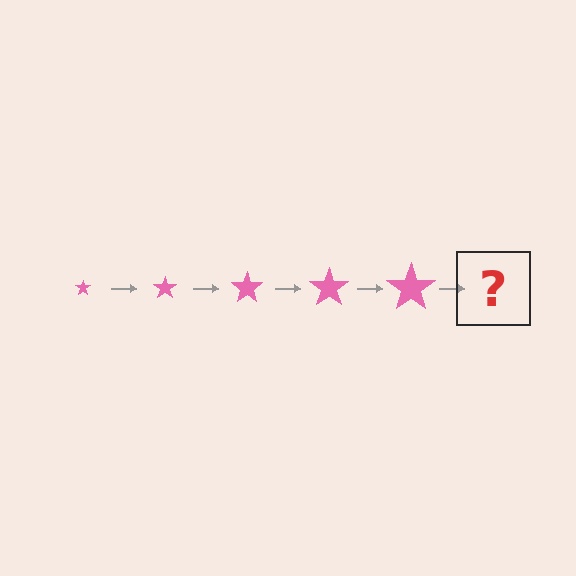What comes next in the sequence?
The next element should be a pink star, larger than the previous one.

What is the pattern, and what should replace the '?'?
The pattern is that the star gets progressively larger each step. The '?' should be a pink star, larger than the previous one.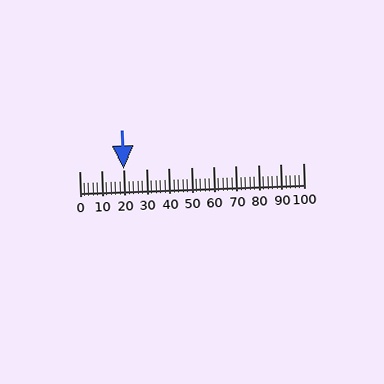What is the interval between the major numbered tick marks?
The major tick marks are spaced 10 units apart.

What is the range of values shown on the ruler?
The ruler shows values from 0 to 100.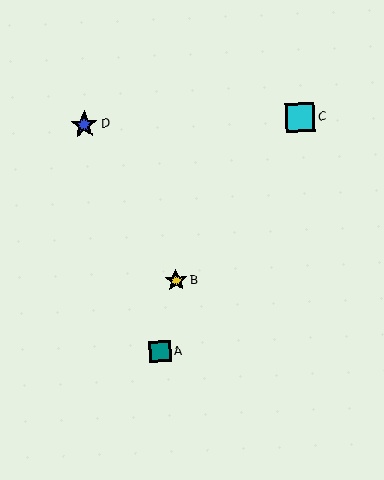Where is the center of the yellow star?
The center of the yellow star is at (176, 280).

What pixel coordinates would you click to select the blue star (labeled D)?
Click at (84, 125) to select the blue star D.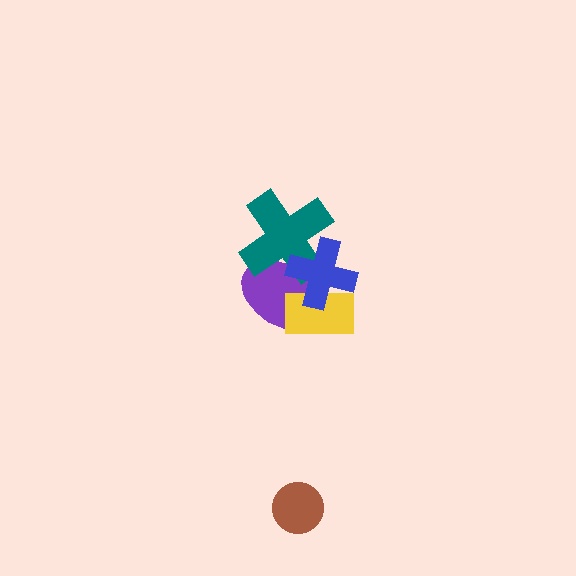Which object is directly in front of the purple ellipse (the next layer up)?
The yellow rectangle is directly in front of the purple ellipse.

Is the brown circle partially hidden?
No, no other shape covers it.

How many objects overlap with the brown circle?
0 objects overlap with the brown circle.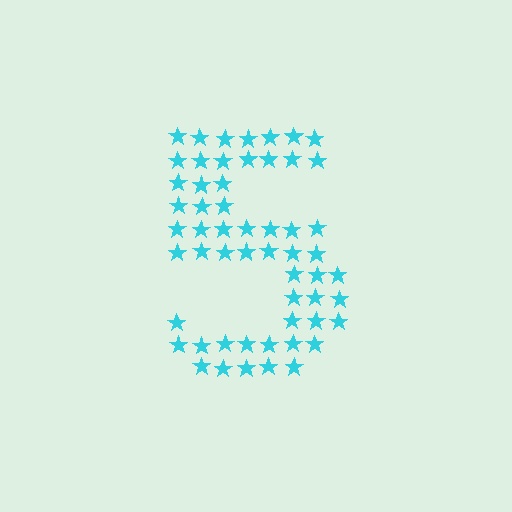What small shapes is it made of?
It is made of small stars.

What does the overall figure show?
The overall figure shows the digit 5.